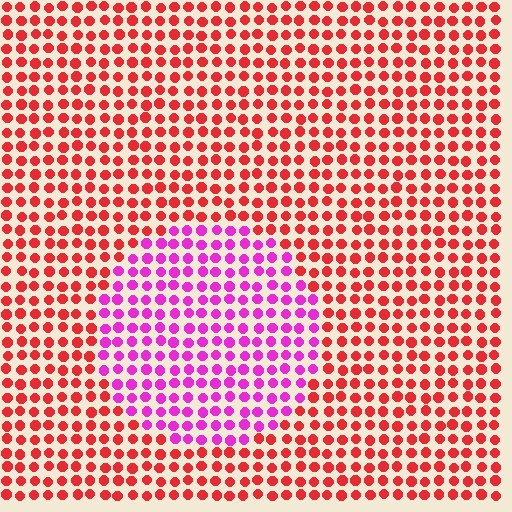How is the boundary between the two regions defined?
The boundary is defined purely by a slight shift in hue (about 51 degrees). Spacing, size, and orientation are identical on both sides.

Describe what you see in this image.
The image is filled with small red elements in a uniform arrangement. A circle-shaped region is visible where the elements are tinted to a slightly different hue, forming a subtle color boundary.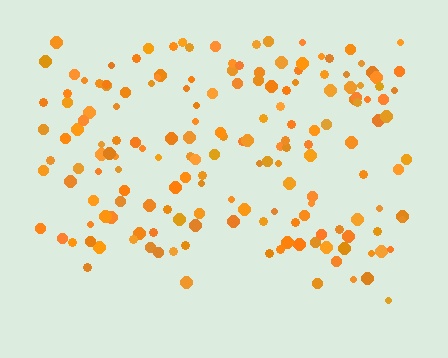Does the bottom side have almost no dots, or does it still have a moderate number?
Still a moderate number, just noticeably fewer than the top.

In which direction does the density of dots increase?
From bottom to top, with the top side densest.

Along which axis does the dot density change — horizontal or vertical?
Vertical.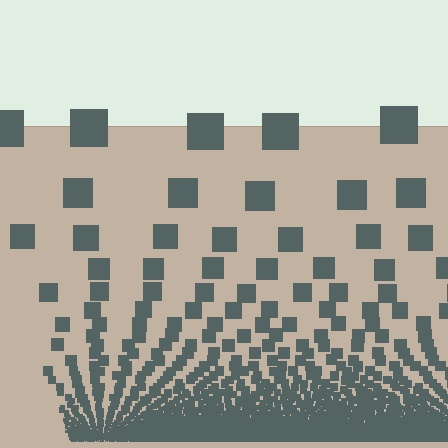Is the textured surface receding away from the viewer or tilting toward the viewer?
The surface appears to tilt toward the viewer. Texture elements get larger and sparser toward the top.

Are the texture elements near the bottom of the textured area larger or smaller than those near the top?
Smaller. The gradient is inverted — elements near the bottom are smaller and denser.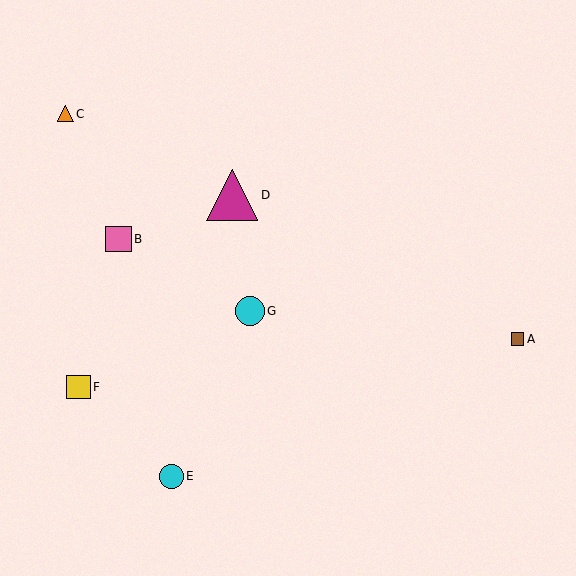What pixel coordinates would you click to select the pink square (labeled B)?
Click at (119, 239) to select the pink square B.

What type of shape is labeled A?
Shape A is a brown square.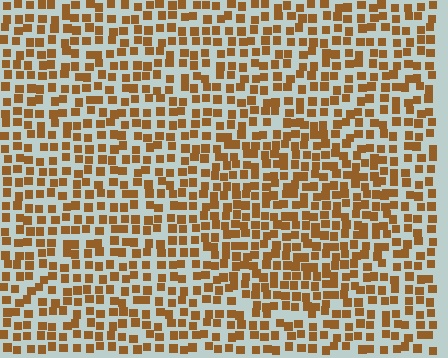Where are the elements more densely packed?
The elements are more densely packed inside the circle boundary.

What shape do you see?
I see a circle.